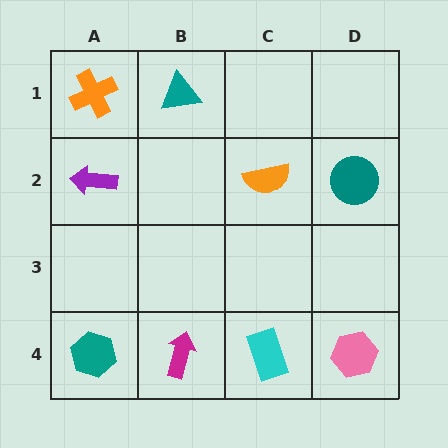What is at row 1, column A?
An orange cross.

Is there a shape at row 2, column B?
No, that cell is empty.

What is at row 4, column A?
A teal hexagon.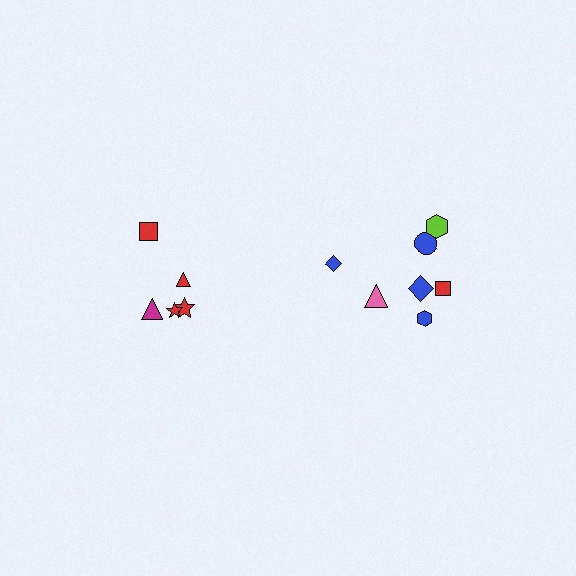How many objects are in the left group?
There are 5 objects.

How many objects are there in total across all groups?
There are 12 objects.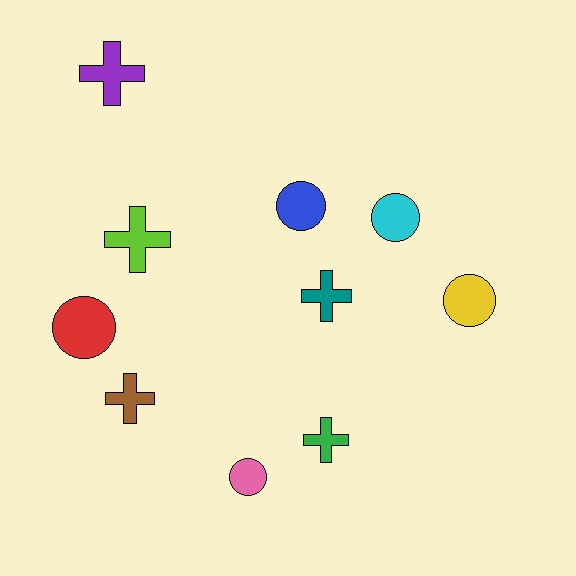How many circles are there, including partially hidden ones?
There are 5 circles.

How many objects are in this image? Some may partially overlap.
There are 10 objects.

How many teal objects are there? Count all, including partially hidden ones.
There is 1 teal object.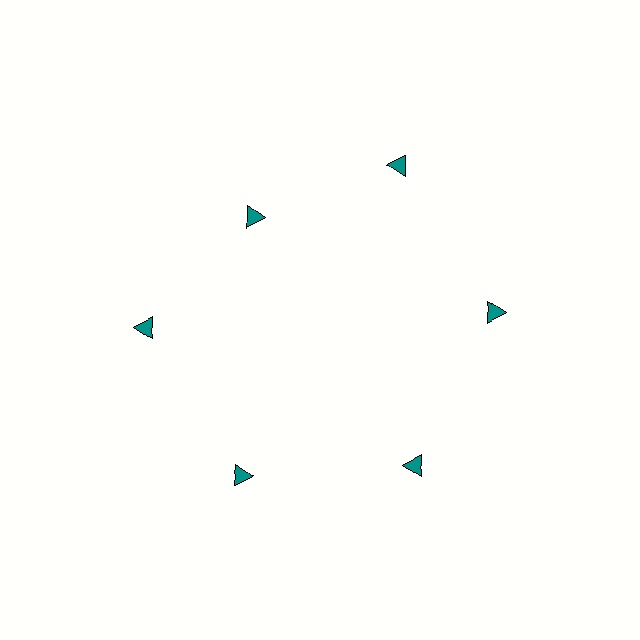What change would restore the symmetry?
The symmetry would be restored by moving it outward, back onto the ring so that all 6 triangles sit at equal angles and equal distance from the center.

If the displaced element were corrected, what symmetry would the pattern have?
It would have 6-fold rotational symmetry — the pattern would map onto itself every 60 degrees.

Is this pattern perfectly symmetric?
No. The 6 teal triangles are arranged in a ring, but one element near the 11 o'clock position is pulled inward toward the center, breaking the 6-fold rotational symmetry.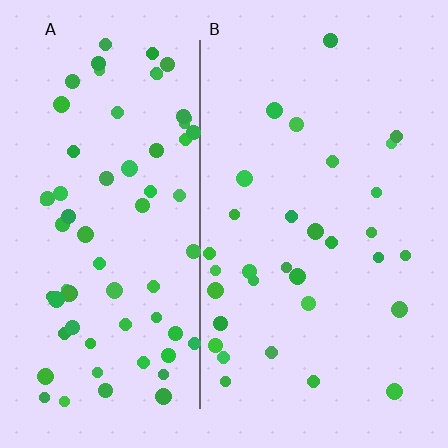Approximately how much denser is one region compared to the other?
Approximately 2.3× — region A over region B.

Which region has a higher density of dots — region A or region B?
A (the left).